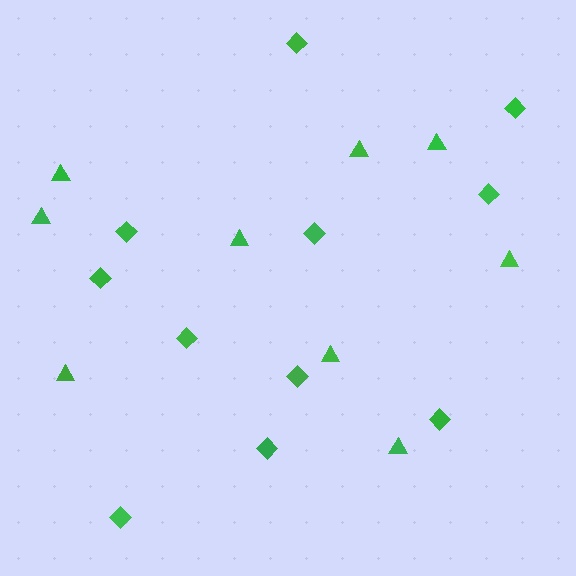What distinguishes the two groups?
There are 2 groups: one group of triangles (9) and one group of diamonds (11).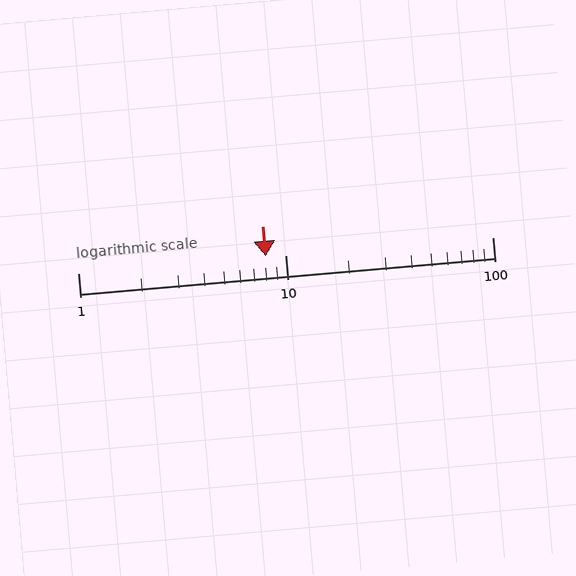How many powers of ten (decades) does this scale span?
The scale spans 2 decades, from 1 to 100.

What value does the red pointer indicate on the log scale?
The pointer indicates approximately 8.1.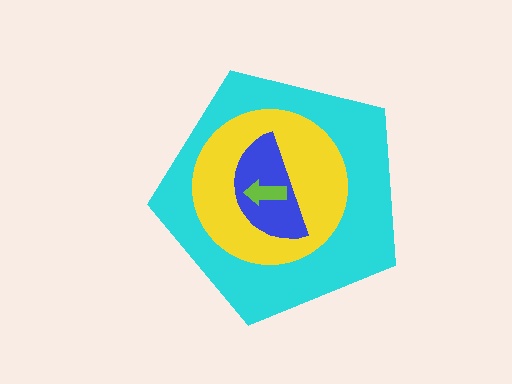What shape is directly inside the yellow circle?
The blue semicircle.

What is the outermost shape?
The cyan pentagon.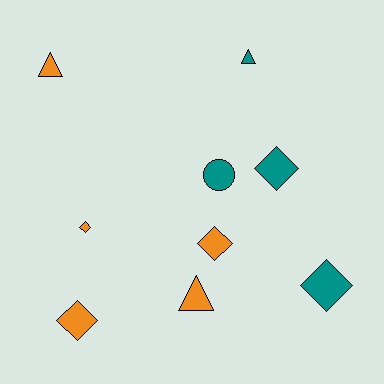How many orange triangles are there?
There are 2 orange triangles.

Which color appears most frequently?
Orange, with 5 objects.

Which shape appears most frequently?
Diamond, with 5 objects.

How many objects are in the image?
There are 9 objects.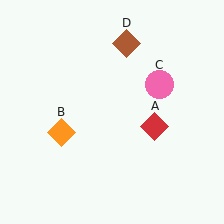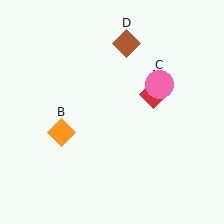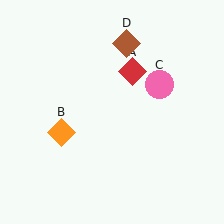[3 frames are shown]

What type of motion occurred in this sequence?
The red diamond (object A) rotated counterclockwise around the center of the scene.